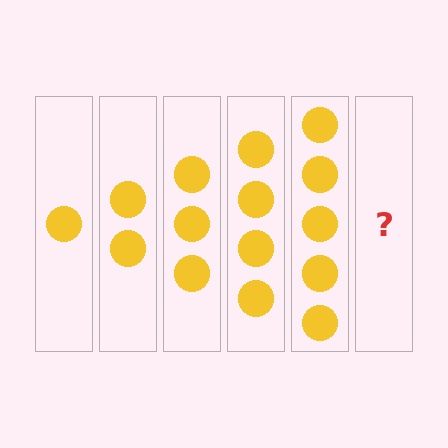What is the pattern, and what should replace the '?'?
The pattern is that each step adds one more circle. The '?' should be 6 circles.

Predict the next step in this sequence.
The next step is 6 circles.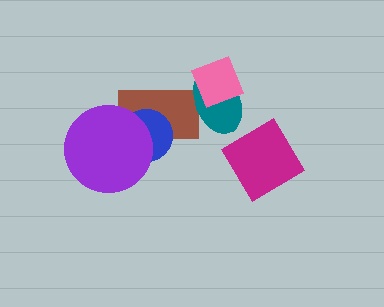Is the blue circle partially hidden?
Yes, it is partially covered by another shape.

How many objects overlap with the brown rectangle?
3 objects overlap with the brown rectangle.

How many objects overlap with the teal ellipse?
2 objects overlap with the teal ellipse.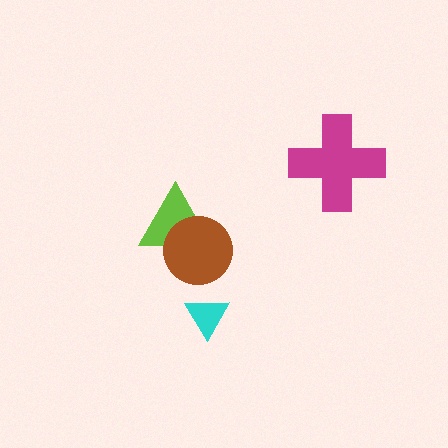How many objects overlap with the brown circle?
1 object overlaps with the brown circle.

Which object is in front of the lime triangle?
The brown circle is in front of the lime triangle.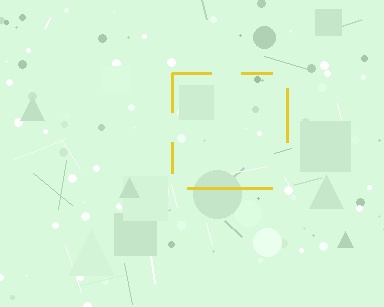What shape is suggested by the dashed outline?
The dashed outline suggests a square.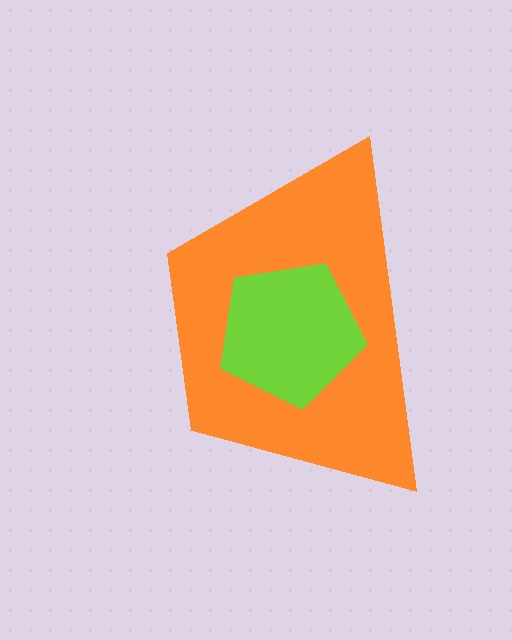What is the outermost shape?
The orange trapezoid.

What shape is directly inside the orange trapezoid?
The lime pentagon.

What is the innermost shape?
The lime pentagon.